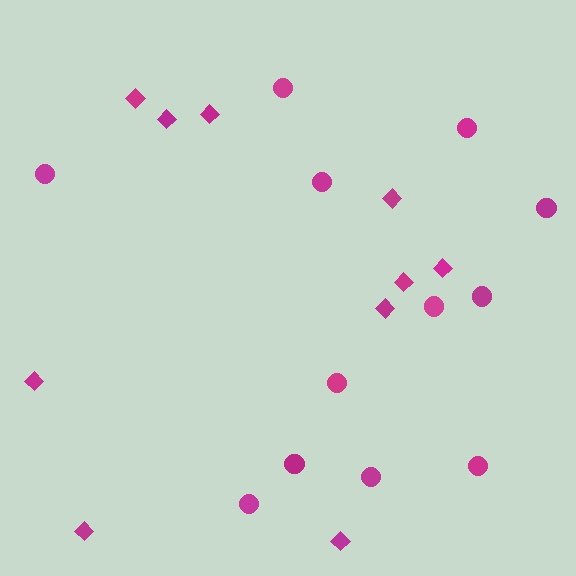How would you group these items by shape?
There are 2 groups: one group of diamonds (10) and one group of circles (12).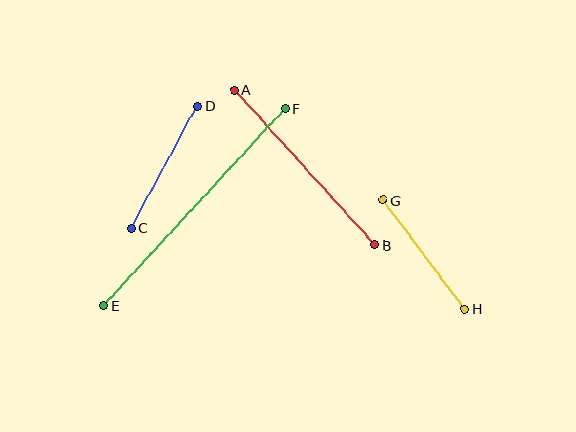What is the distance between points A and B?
The distance is approximately 209 pixels.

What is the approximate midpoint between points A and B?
The midpoint is at approximately (305, 167) pixels.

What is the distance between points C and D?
The distance is approximately 140 pixels.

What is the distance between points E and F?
The distance is approximately 268 pixels.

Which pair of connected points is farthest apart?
Points E and F are farthest apart.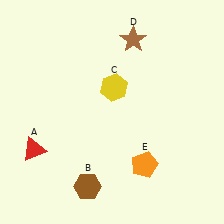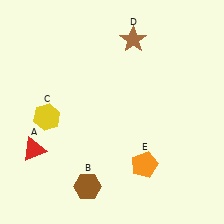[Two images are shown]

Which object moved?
The yellow hexagon (C) moved left.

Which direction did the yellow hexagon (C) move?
The yellow hexagon (C) moved left.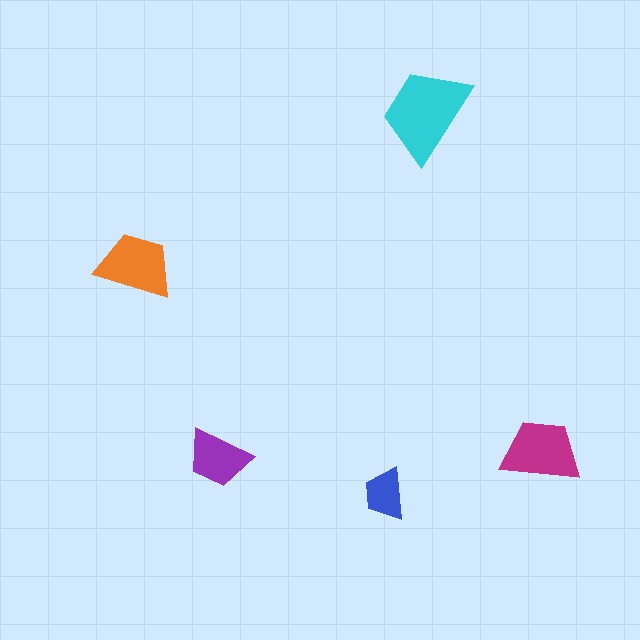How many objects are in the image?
There are 5 objects in the image.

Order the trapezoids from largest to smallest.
the cyan one, the magenta one, the orange one, the purple one, the blue one.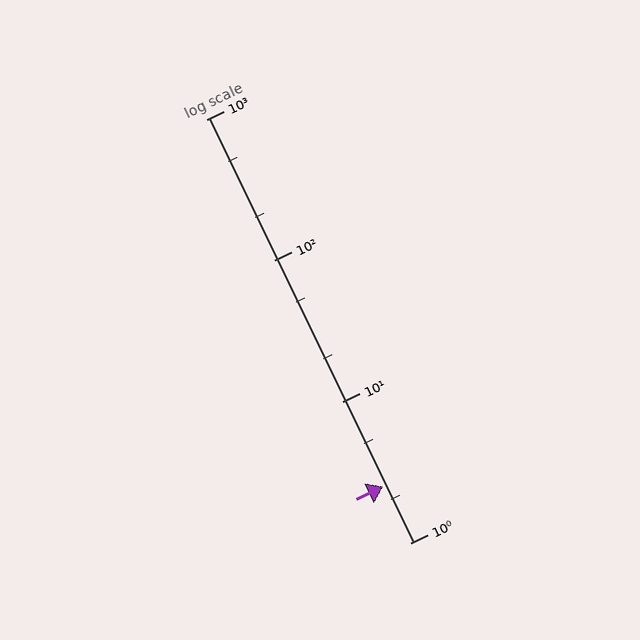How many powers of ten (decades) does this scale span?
The scale spans 3 decades, from 1 to 1000.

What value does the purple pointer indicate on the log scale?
The pointer indicates approximately 2.5.